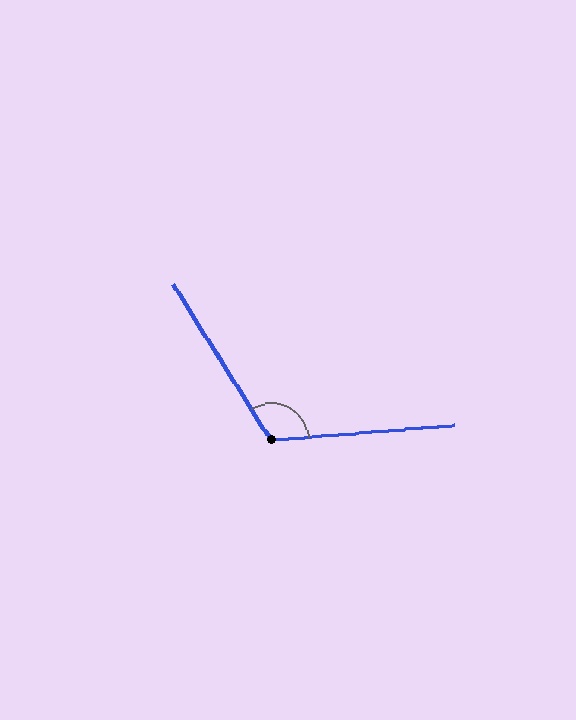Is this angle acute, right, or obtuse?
It is obtuse.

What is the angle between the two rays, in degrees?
Approximately 118 degrees.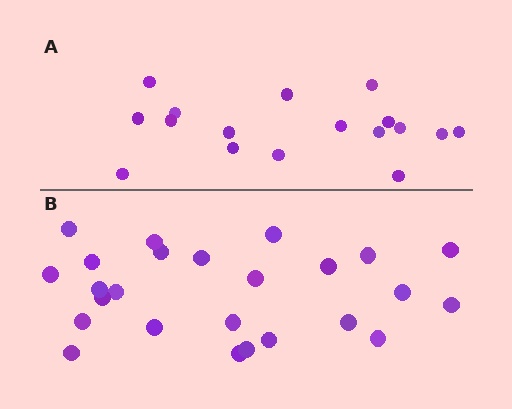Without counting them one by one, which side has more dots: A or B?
Region B (the bottom region) has more dots.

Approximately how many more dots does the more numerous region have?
Region B has roughly 8 or so more dots than region A.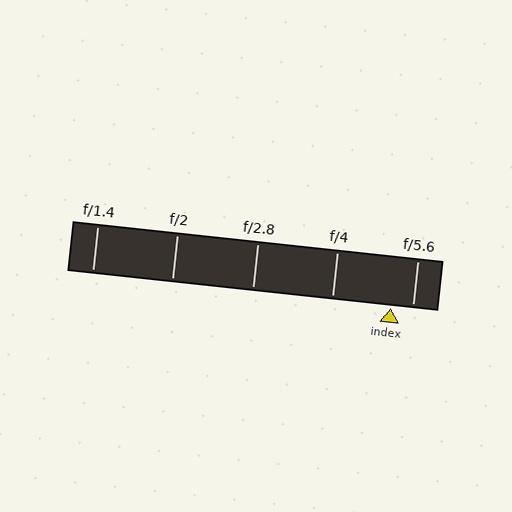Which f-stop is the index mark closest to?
The index mark is closest to f/5.6.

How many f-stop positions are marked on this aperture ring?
There are 5 f-stop positions marked.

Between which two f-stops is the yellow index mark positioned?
The index mark is between f/4 and f/5.6.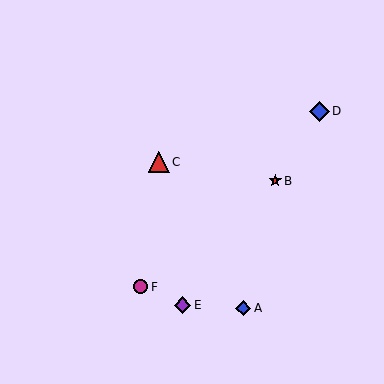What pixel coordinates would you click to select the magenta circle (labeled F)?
Click at (141, 287) to select the magenta circle F.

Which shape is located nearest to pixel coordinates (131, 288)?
The magenta circle (labeled F) at (141, 287) is nearest to that location.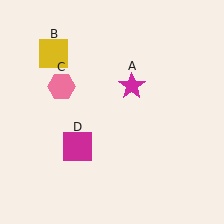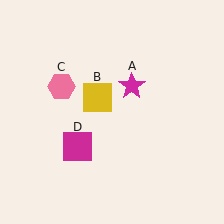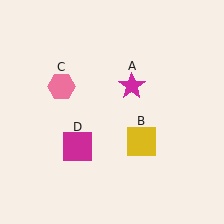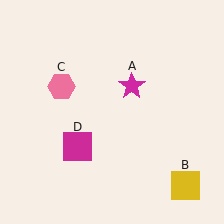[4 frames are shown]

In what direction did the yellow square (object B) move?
The yellow square (object B) moved down and to the right.